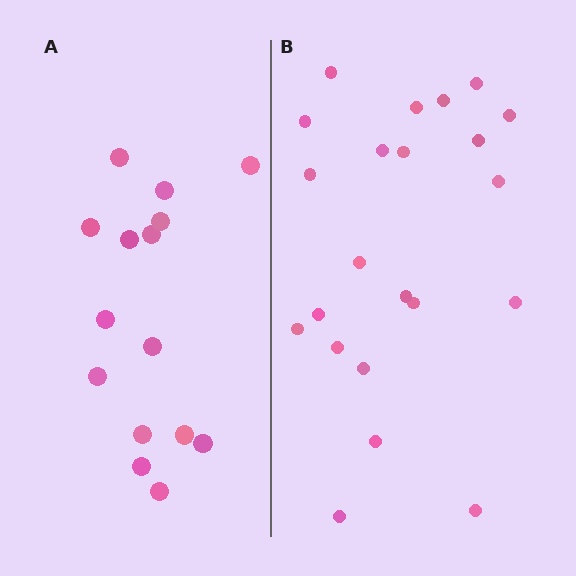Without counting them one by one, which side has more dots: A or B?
Region B (the right region) has more dots.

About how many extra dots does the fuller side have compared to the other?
Region B has roughly 8 or so more dots than region A.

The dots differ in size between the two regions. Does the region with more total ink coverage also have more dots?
No. Region A has more total ink coverage because its dots are larger, but region B actually contains more individual dots. Total area can be misleading — the number of items is what matters here.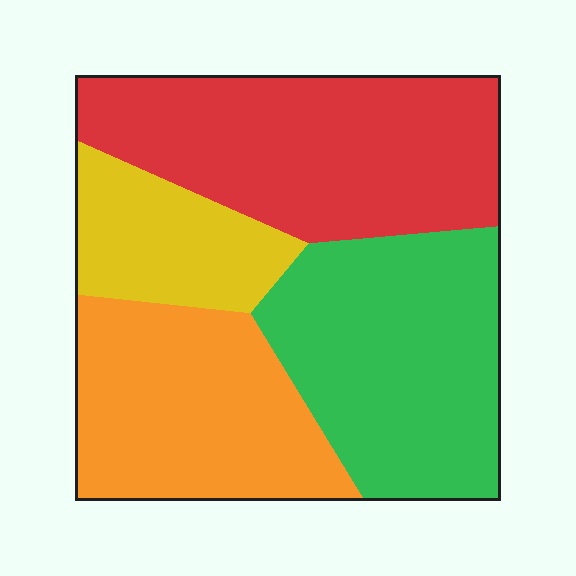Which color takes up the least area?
Yellow, at roughly 15%.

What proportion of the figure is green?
Green takes up about one third (1/3) of the figure.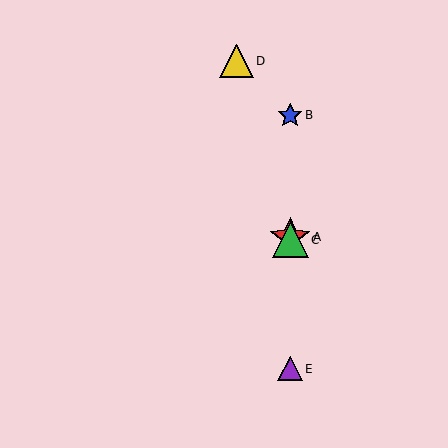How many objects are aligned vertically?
4 objects (A, B, C, E) are aligned vertically.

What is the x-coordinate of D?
Object D is at x≈237.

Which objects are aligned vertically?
Objects A, B, C, E are aligned vertically.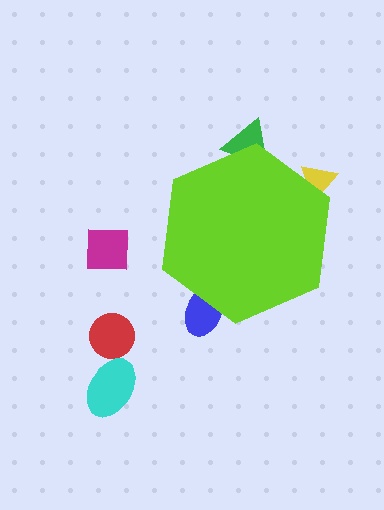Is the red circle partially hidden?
No, the red circle is fully visible.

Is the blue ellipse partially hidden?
Yes, the blue ellipse is partially hidden behind the lime hexagon.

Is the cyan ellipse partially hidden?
No, the cyan ellipse is fully visible.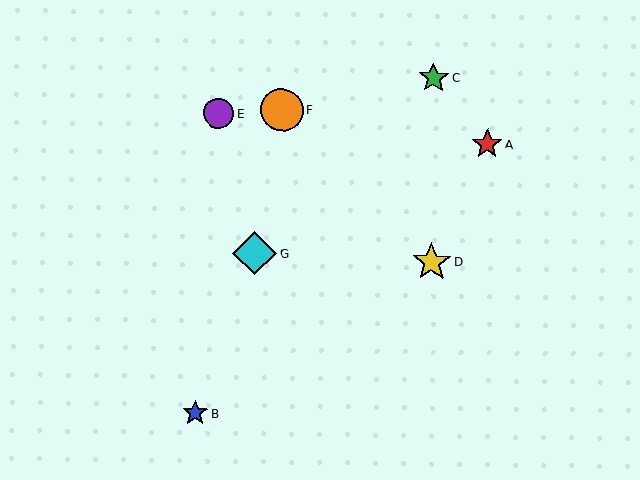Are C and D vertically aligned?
Yes, both are at x≈434.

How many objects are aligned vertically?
2 objects (C, D) are aligned vertically.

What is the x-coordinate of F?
Object F is at x≈282.